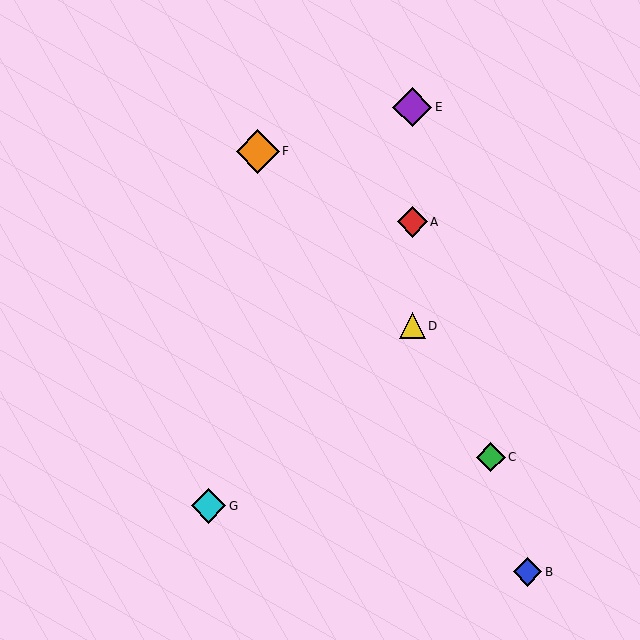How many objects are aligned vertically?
3 objects (A, D, E) are aligned vertically.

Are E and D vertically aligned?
Yes, both are at x≈412.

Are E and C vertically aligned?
No, E is at x≈412 and C is at x≈491.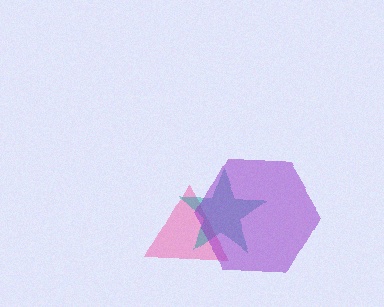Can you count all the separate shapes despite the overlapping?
Yes, there are 3 separate shapes.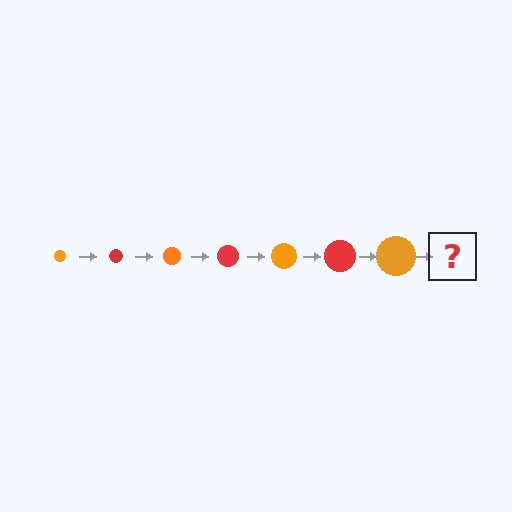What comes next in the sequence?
The next element should be a red circle, larger than the previous one.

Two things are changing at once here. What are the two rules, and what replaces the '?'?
The two rules are that the circle grows larger each step and the color cycles through orange and red. The '?' should be a red circle, larger than the previous one.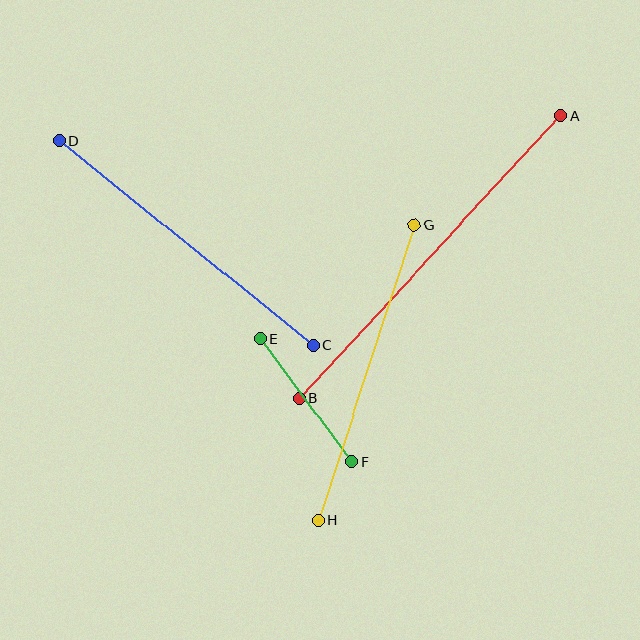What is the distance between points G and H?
The distance is approximately 310 pixels.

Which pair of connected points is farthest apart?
Points A and B are farthest apart.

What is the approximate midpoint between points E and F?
The midpoint is at approximately (306, 400) pixels.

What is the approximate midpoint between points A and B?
The midpoint is at approximately (430, 257) pixels.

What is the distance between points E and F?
The distance is approximately 153 pixels.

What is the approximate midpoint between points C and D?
The midpoint is at approximately (186, 243) pixels.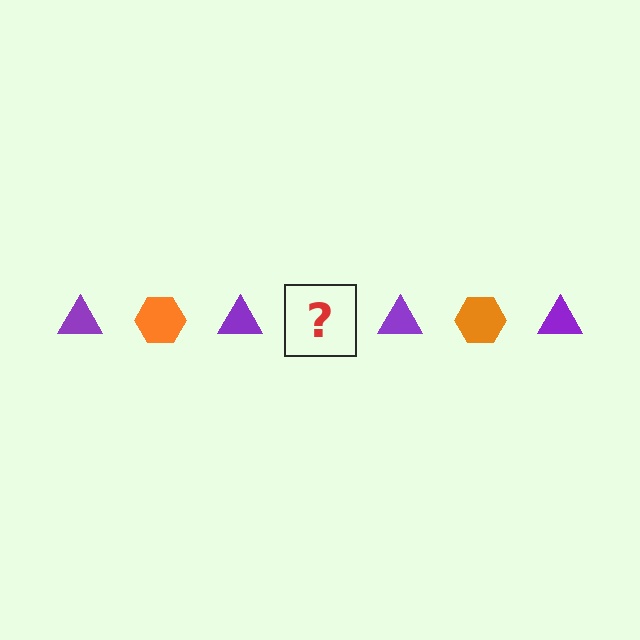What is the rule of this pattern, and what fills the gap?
The rule is that the pattern alternates between purple triangle and orange hexagon. The gap should be filled with an orange hexagon.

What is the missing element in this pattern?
The missing element is an orange hexagon.